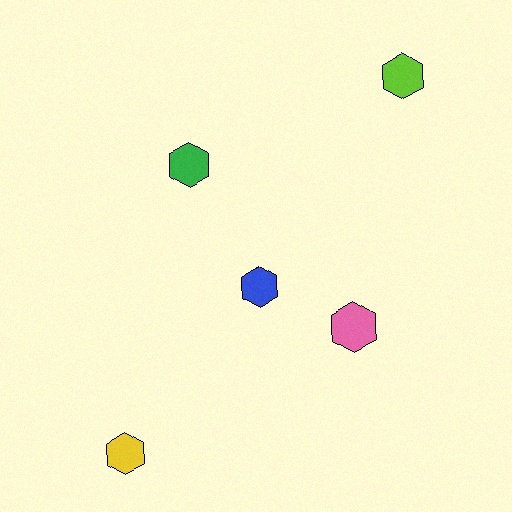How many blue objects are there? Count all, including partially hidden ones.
There is 1 blue object.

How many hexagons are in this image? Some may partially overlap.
There are 5 hexagons.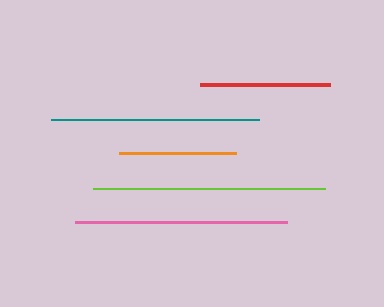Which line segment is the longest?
The lime line is the longest at approximately 232 pixels.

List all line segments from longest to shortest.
From longest to shortest: lime, pink, teal, red, orange.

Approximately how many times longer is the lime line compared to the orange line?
The lime line is approximately 2.0 times the length of the orange line.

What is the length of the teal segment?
The teal segment is approximately 208 pixels long.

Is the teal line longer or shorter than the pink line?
The pink line is longer than the teal line.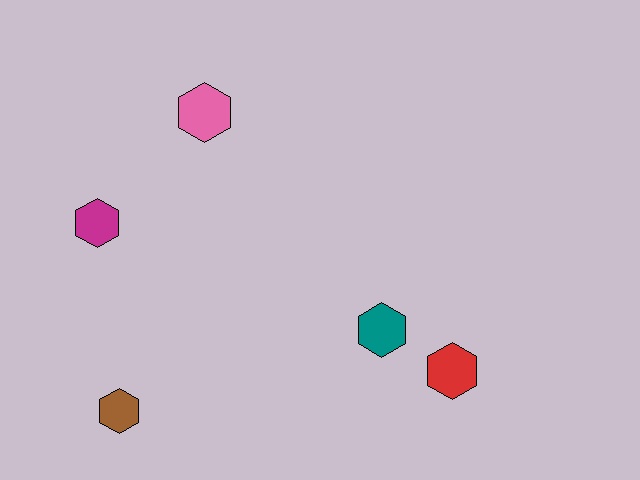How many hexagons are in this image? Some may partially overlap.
There are 5 hexagons.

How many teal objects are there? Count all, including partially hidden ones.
There is 1 teal object.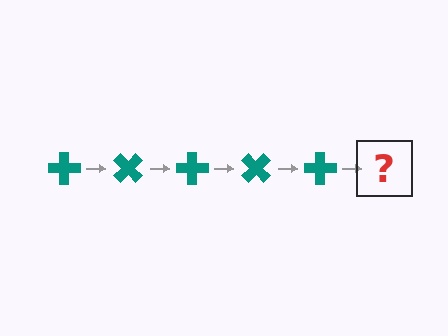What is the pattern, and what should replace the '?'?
The pattern is that the cross rotates 45 degrees each step. The '?' should be a teal cross rotated 225 degrees.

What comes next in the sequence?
The next element should be a teal cross rotated 225 degrees.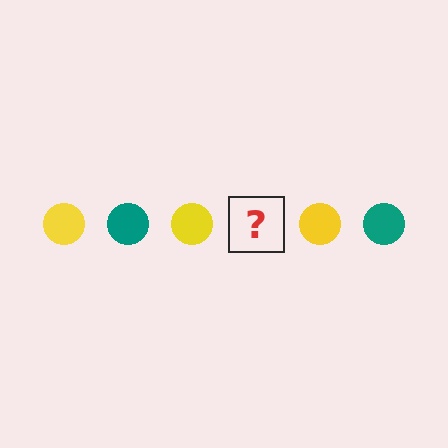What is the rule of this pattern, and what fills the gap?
The rule is that the pattern cycles through yellow, teal circles. The gap should be filled with a teal circle.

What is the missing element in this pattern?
The missing element is a teal circle.